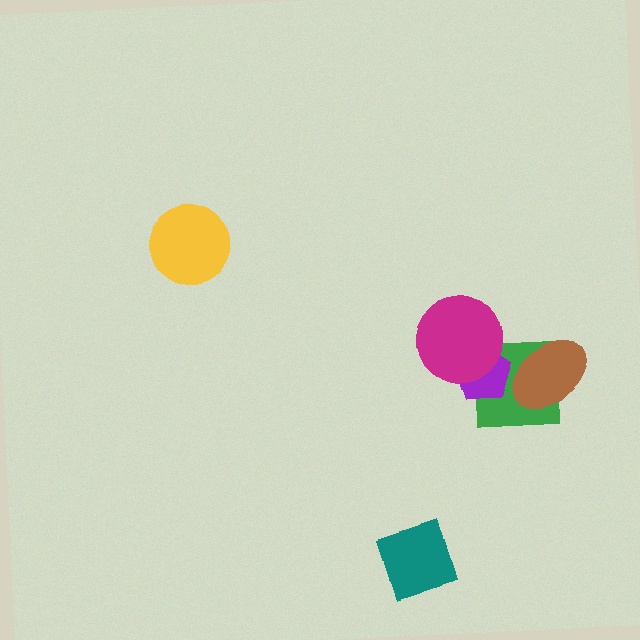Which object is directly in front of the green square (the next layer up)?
The purple pentagon is directly in front of the green square.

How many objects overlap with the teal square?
0 objects overlap with the teal square.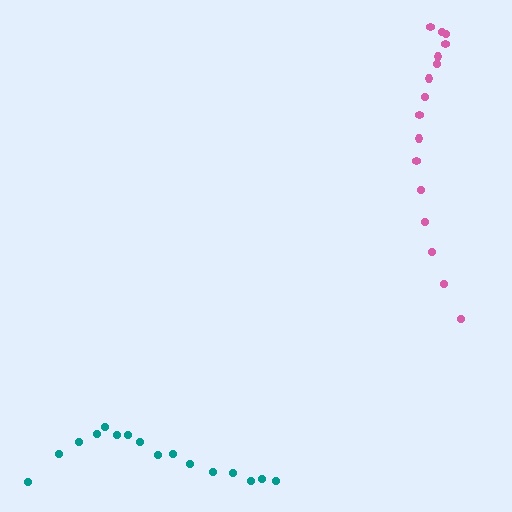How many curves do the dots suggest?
There are 2 distinct paths.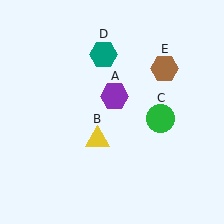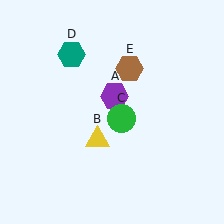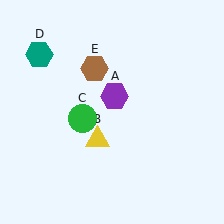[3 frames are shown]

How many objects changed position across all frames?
3 objects changed position: green circle (object C), teal hexagon (object D), brown hexagon (object E).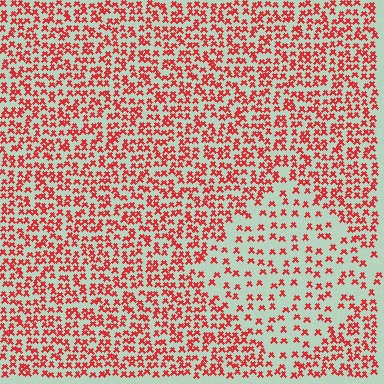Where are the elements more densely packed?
The elements are more densely packed outside the diamond boundary.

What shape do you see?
I see a diamond.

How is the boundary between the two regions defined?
The boundary is defined by a change in element density (approximately 2.1x ratio). All elements are the same color, size, and shape.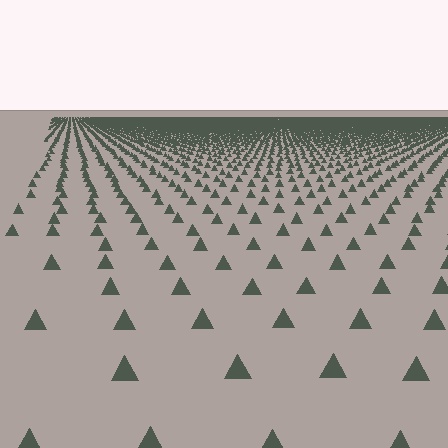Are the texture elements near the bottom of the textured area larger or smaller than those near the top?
Larger. Near the bottom, elements are closer to the viewer and appear at a bigger on-screen size.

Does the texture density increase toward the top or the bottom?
Density increases toward the top.